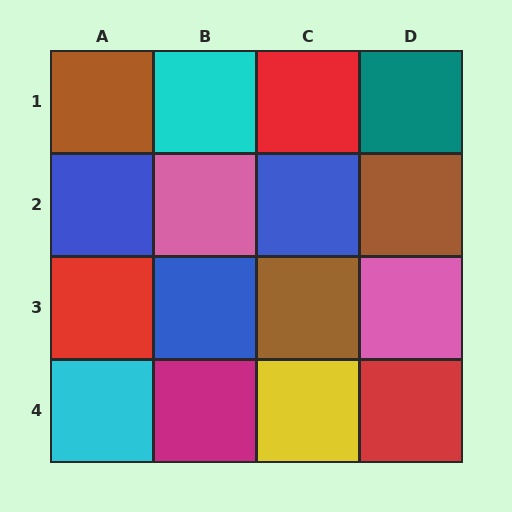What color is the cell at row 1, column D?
Teal.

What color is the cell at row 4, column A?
Cyan.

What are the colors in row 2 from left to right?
Blue, pink, blue, brown.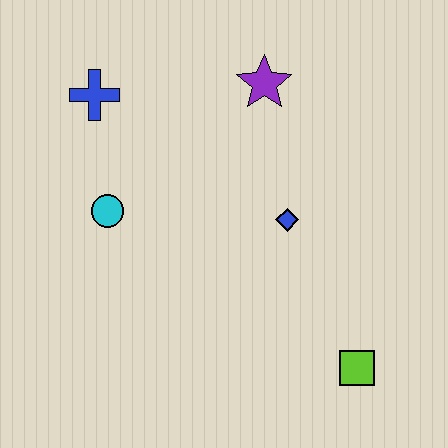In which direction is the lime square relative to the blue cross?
The lime square is below the blue cross.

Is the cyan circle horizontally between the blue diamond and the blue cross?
Yes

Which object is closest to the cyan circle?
The blue cross is closest to the cyan circle.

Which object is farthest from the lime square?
The blue cross is farthest from the lime square.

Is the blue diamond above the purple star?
No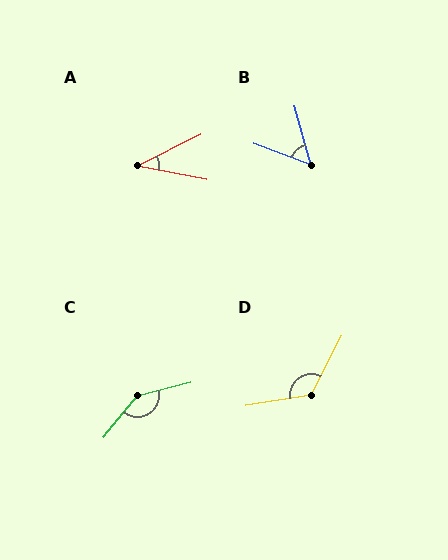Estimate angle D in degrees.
Approximately 126 degrees.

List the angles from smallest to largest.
A (38°), B (54°), D (126°), C (143°).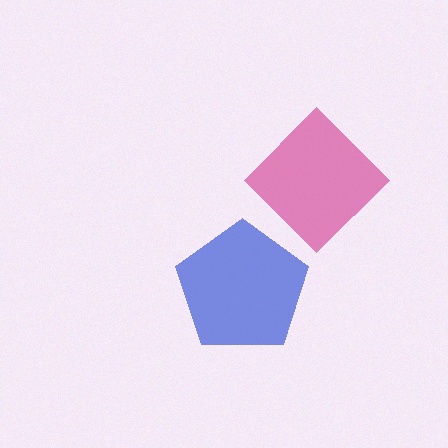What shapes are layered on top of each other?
The layered shapes are: a magenta diamond, a blue pentagon.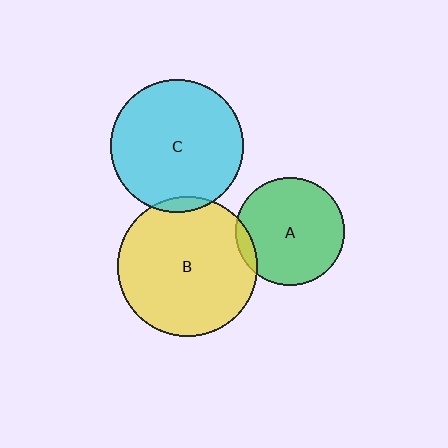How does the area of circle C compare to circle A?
Approximately 1.5 times.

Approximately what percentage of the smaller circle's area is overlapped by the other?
Approximately 5%.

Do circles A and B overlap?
Yes.